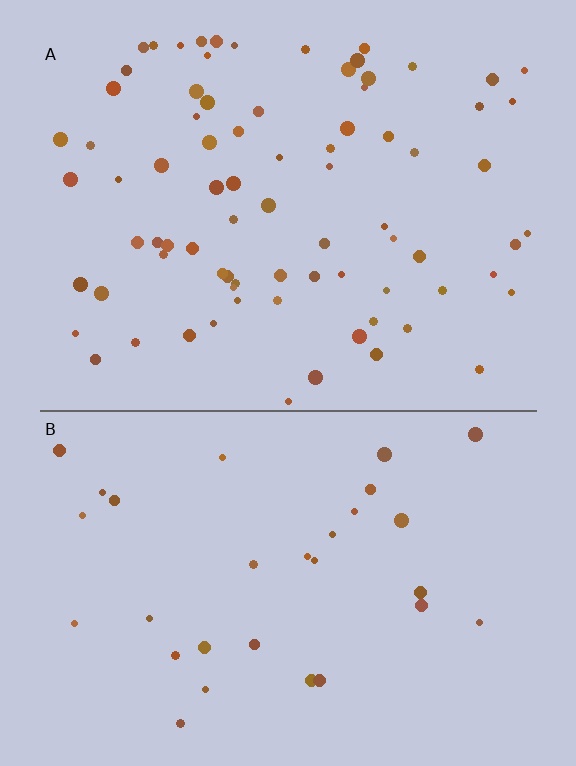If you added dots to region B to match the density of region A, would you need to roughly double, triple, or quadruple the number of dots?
Approximately triple.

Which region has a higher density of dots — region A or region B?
A (the top).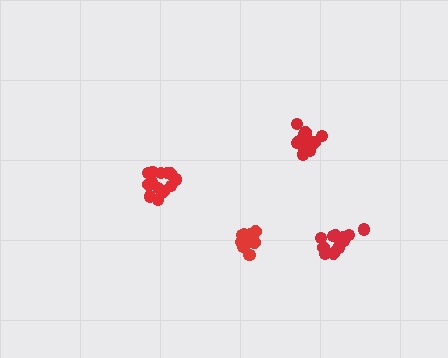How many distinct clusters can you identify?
There are 4 distinct clusters.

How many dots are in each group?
Group 1: 13 dots, Group 2: 18 dots, Group 3: 13 dots, Group 4: 12 dots (56 total).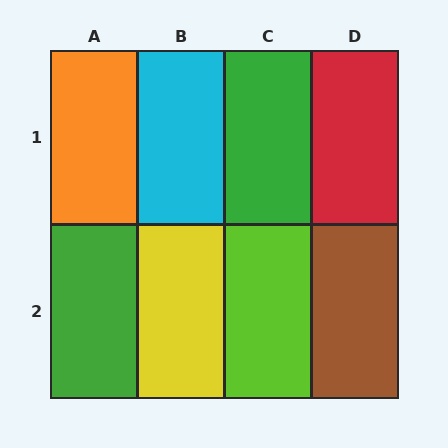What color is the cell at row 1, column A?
Orange.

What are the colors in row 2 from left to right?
Green, yellow, lime, brown.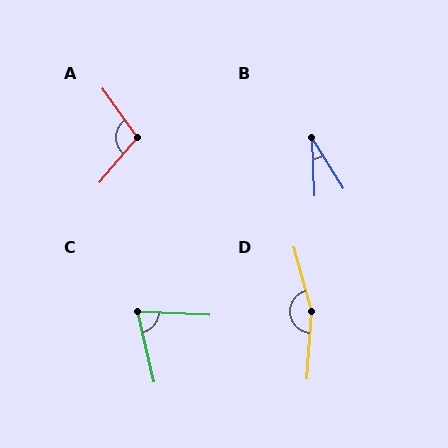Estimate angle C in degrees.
Approximately 74 degrees.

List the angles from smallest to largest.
B (29°), C (74°), A (104°), D (161°).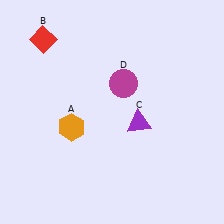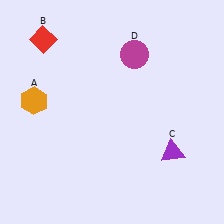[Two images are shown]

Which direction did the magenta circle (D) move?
The magenta circle (D) moved up.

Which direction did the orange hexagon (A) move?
The orange hexagon (A) moved left.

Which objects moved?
The objects that moved are: the orange hexagon (A), the purple triangle (C), the magenta circle (D).